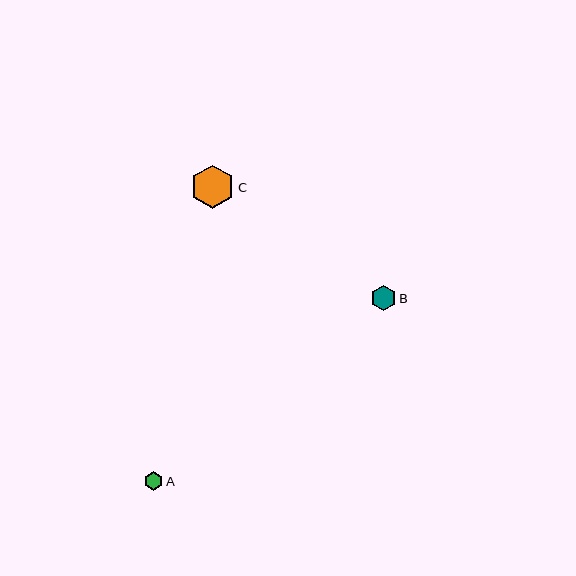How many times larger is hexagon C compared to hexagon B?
Hexagon C is approximately 1.8 times the size of hexagon B.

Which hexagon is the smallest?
Hexagon A is the smallest with a size of approximately 19 pixels.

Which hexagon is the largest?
Hexagon C is the largest with a size of approximately 44 pixels.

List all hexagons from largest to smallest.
From largest to smallest: C, B, A.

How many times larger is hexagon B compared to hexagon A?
Hexagon B is approximately 1.3 times the size of hexagon A.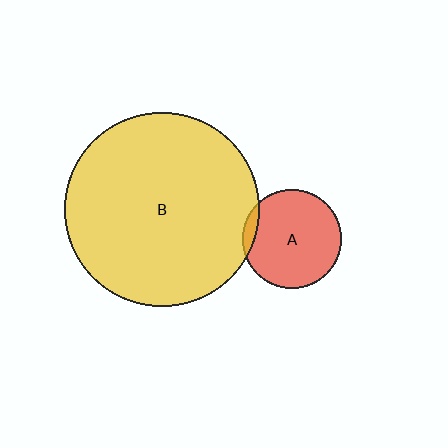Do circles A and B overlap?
Yes.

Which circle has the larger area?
Circle B (yellow).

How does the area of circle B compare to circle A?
Approximately 3.8 times.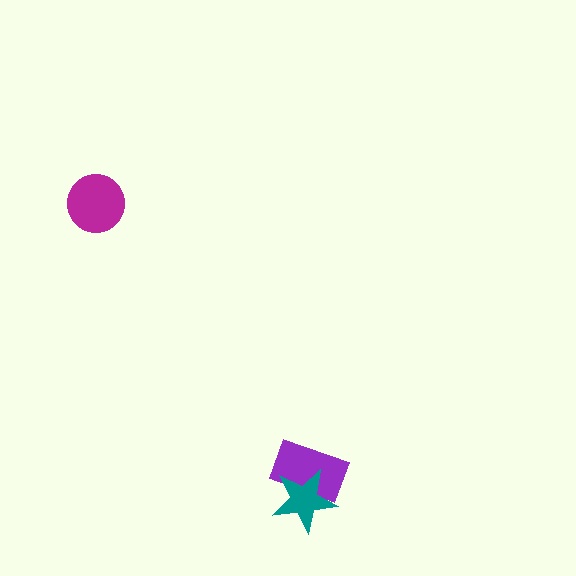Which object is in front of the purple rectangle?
The teal star is in front of the purple rectangle.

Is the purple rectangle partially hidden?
Yes, it is partially covered by another shape.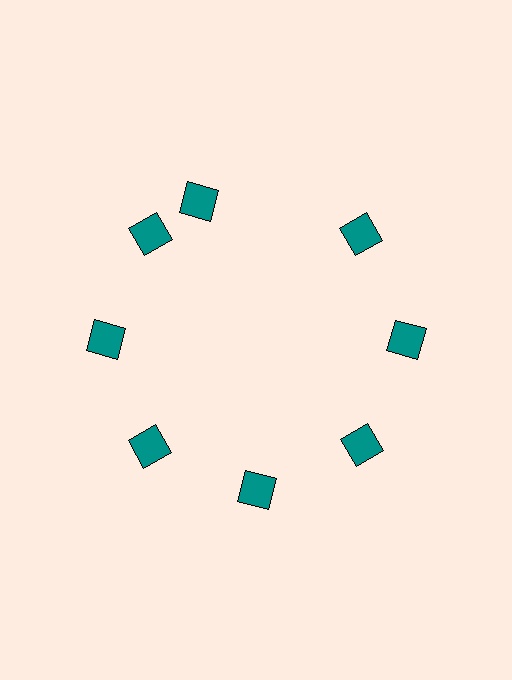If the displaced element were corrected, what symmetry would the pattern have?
It would have 8-fold rotational symmetry — the pattern would map onto itself every 45 degrees.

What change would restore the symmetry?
The symmetry would be restored by rotating it back into even spacing with its neighbors so that all 8 diamonds sit at equal angles and equal distance from the center.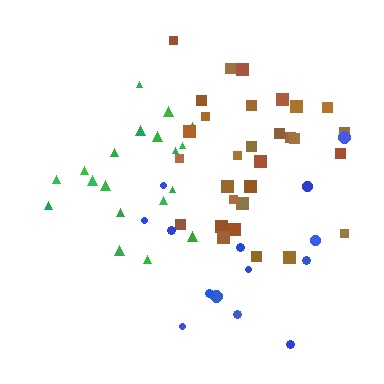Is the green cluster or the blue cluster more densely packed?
Green.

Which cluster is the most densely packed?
Green.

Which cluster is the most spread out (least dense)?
Blue.